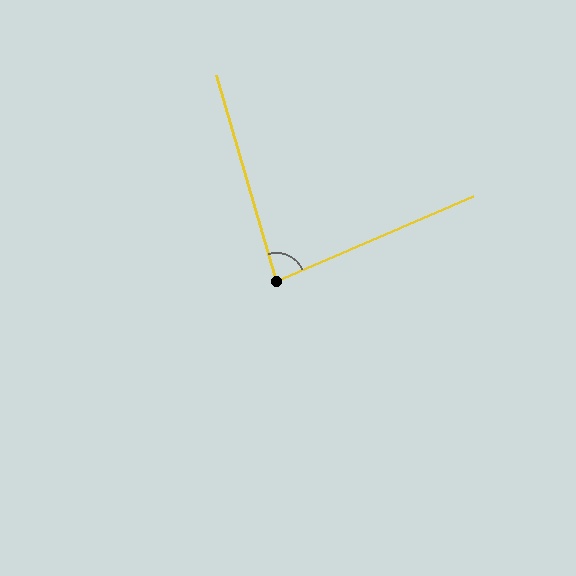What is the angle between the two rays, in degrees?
Approximately 83 degrees.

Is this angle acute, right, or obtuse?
It is acute.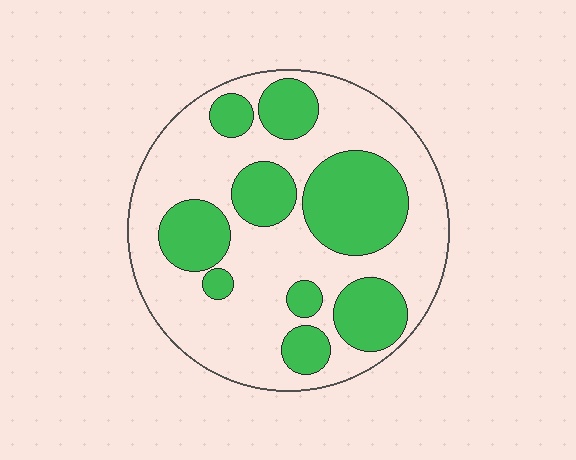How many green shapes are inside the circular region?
9.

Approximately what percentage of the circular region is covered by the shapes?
Approximately 35%.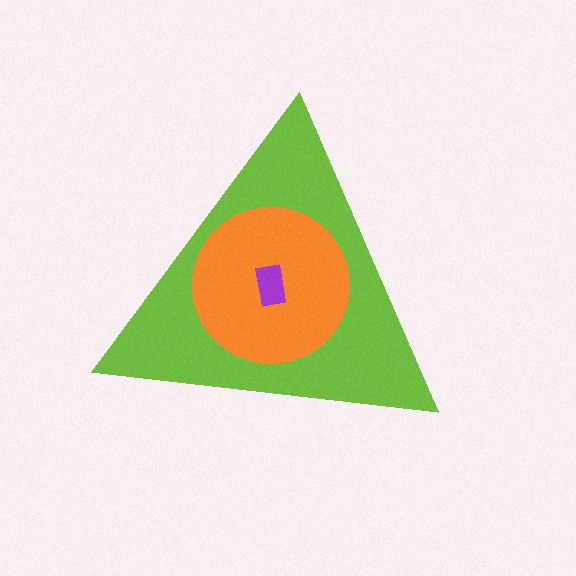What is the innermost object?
The purple rectangle.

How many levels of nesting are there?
3.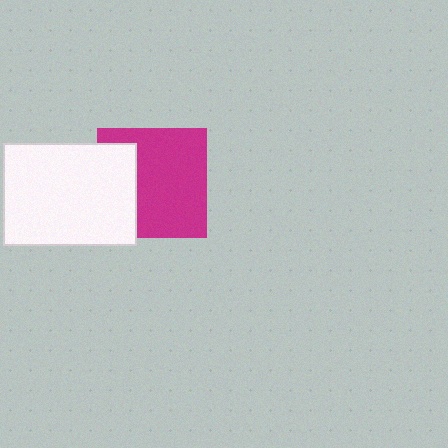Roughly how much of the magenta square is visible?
Most of it is visible (roughly 69%).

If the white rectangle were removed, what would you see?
You would see the complete magenta square.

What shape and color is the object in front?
The object in front is a white rectangle.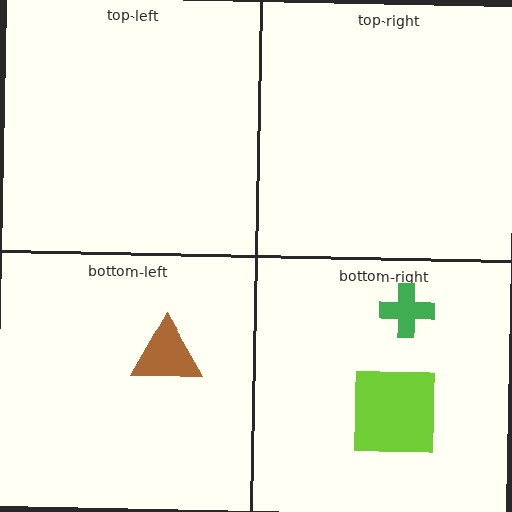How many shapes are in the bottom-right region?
2.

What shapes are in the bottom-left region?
The brown triangle.